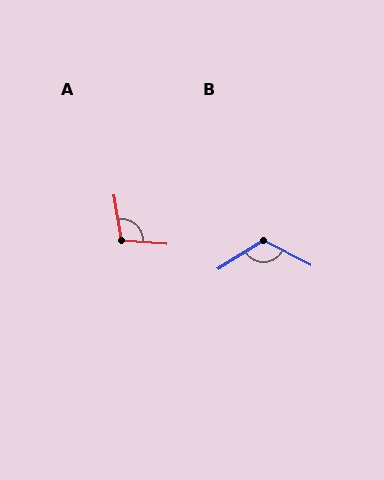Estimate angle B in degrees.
Approximately 121 degrees.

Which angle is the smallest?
A, at approximately 103 degrees.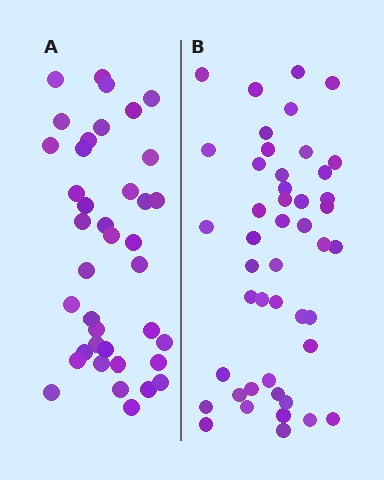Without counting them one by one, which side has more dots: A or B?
Region B (the right region) has more dots.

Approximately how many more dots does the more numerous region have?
Region B has roughly 8 or so more dots than region A.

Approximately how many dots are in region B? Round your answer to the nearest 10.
About 50 dots. (The exact count is 46, which rounds to 50.)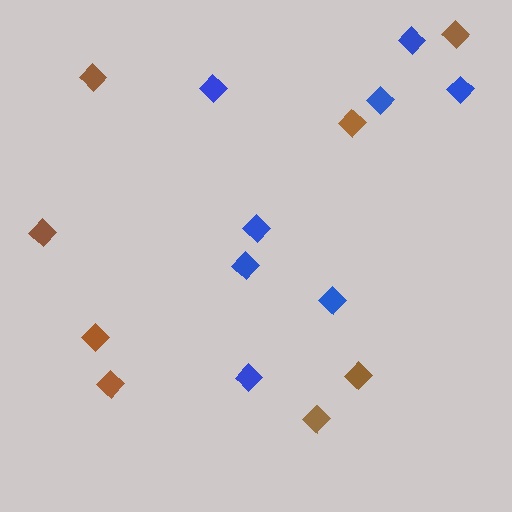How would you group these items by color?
There are 2 groups: one group of blue diamonds (8) and one group of brown diamonds (8).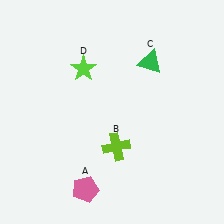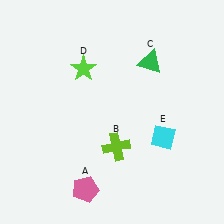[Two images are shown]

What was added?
A cyan diamond (E) was added in Image 2.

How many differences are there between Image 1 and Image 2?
There is 1 difference between the two images.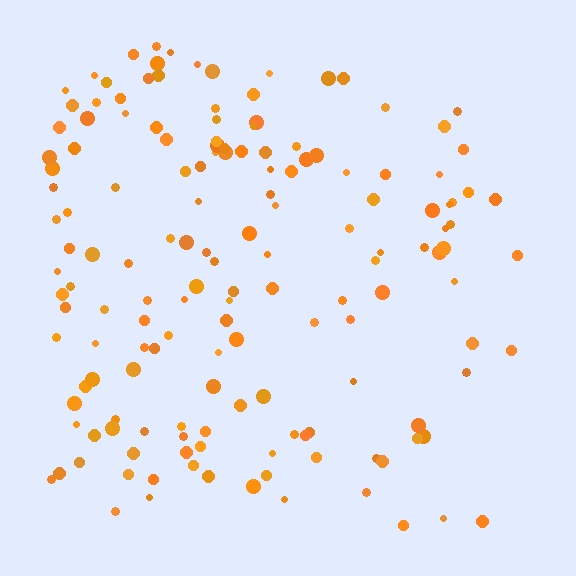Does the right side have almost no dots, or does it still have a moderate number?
Still a moderate number, just noticeably fewer than the left.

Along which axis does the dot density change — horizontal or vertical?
Horizontal.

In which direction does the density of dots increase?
From right to left, with the left side densest.